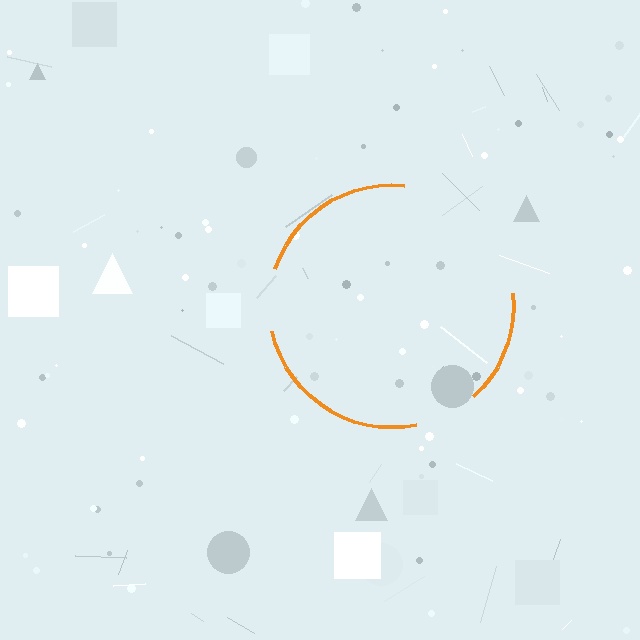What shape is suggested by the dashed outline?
The dashed outline suggests a circle.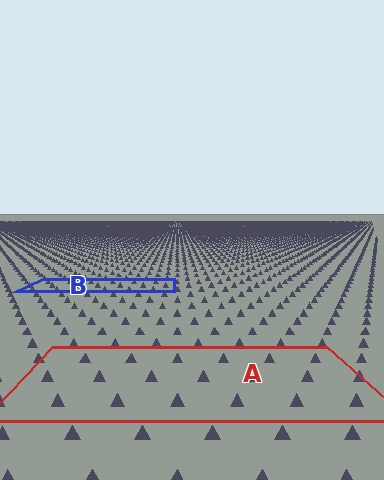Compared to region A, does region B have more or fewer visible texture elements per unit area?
Region B has more texture elements per unit area — they are packed more densely because it is farther away.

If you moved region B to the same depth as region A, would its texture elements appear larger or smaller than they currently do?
They would appear larger. At a closer depth, the same texture elements are projected at a bigger on-screen size.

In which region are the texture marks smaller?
The texture marks are smaller in region B, because it is farther away.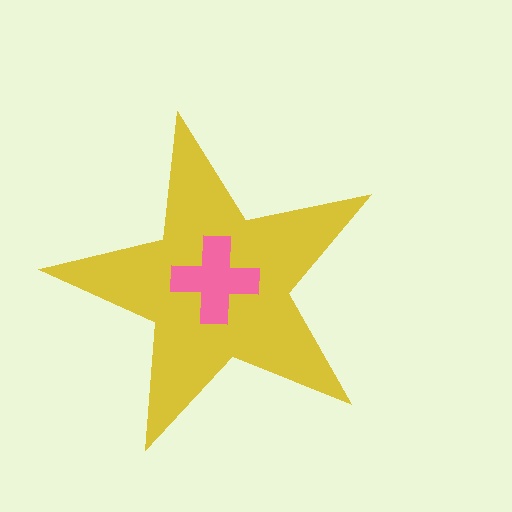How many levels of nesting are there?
2.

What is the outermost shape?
The yellow star.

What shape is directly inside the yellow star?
The pink cross.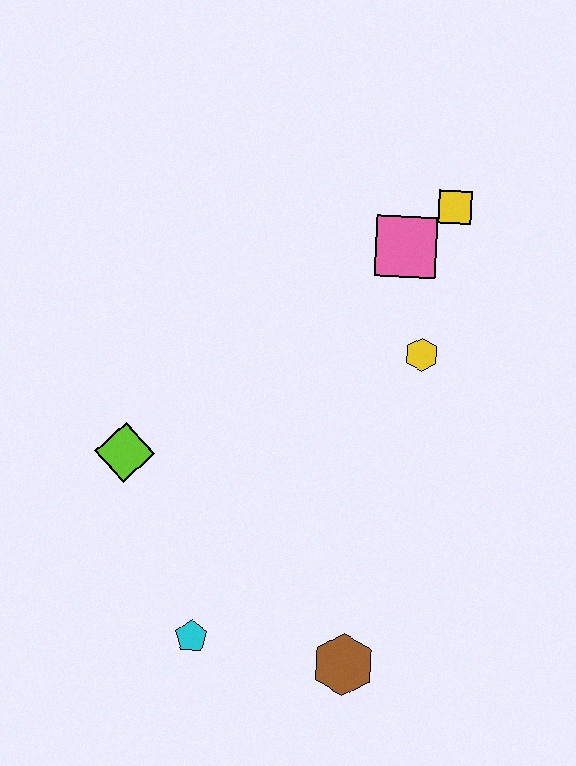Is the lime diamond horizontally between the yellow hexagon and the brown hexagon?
No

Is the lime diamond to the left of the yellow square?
Yes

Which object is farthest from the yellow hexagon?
The cyan pentagon is farthest from the yellow hexagon.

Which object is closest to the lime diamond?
The cyan pentagon is closest to the lime diamond.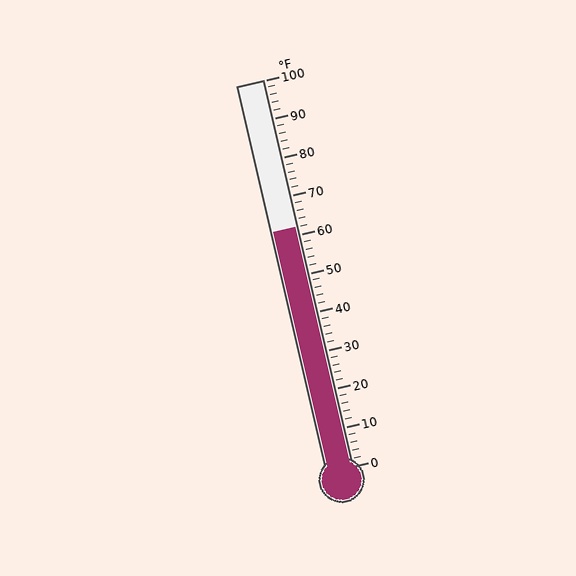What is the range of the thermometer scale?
The thermometer scale ranges from 0°F to 100°F.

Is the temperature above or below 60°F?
The temperature is above 60°F.